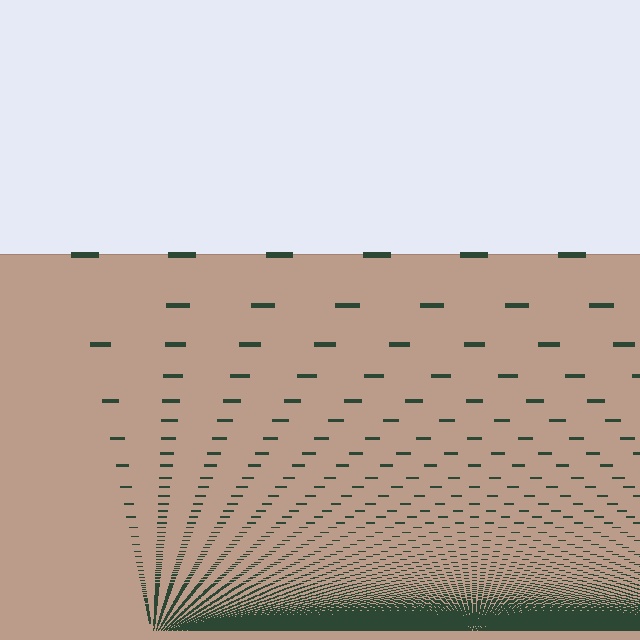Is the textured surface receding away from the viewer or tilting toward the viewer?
The surface appears to tilt toward the viewer. Texture elements get larger and sparser toward the top.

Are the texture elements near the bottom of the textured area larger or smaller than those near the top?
Smaller. The gradient is inverted — elements near the bottom are smaller and denser.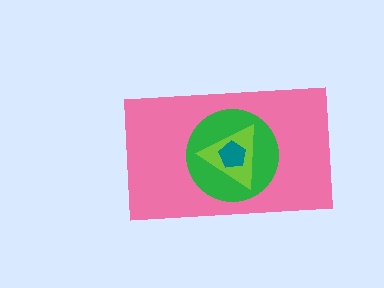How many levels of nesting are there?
4.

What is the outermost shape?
The pink rectangle.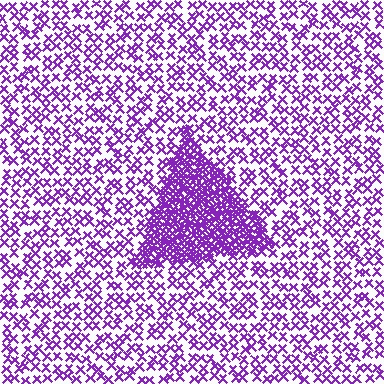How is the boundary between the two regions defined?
The boundary is defined by a change in element density (approximately 2.9x ratio). All elements are the same color, size, and shape.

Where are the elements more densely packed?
The elements are more densely packed inside the triangle boundary.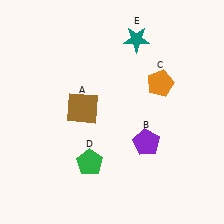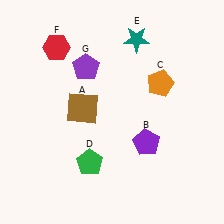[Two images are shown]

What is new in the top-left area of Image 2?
A red hexagon (F) was added in the top-left area of Image 2.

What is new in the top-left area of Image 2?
A purple pentagon (G) was added in the top-left area of Image 2.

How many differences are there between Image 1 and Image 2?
There are 2 differences between the two images.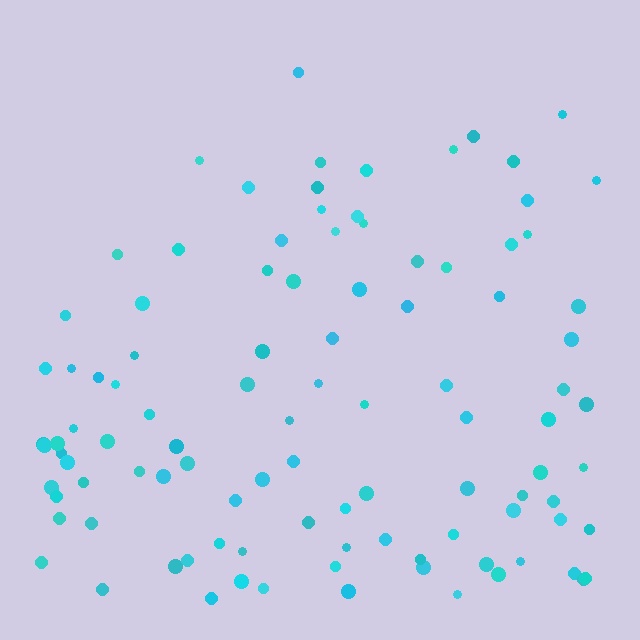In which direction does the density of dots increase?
From top to bottom, with the bottom side densest.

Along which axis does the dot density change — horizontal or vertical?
Vertical.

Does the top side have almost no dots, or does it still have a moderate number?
Still a moderate number, just noticeably fewer than the bottom.